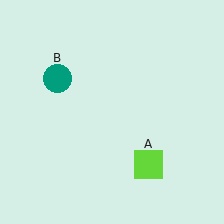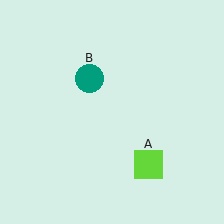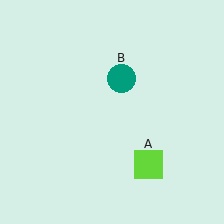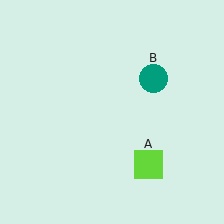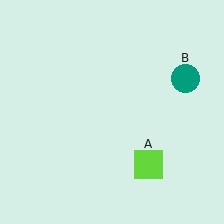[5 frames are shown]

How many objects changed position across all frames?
1 object changed position: teal circle (object B).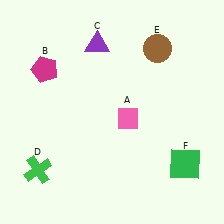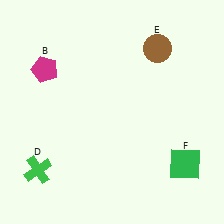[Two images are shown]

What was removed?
The pink diamond (A), the purple triangle (C) were removed in Image 2.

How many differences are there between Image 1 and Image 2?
There are 2 differences between the two images.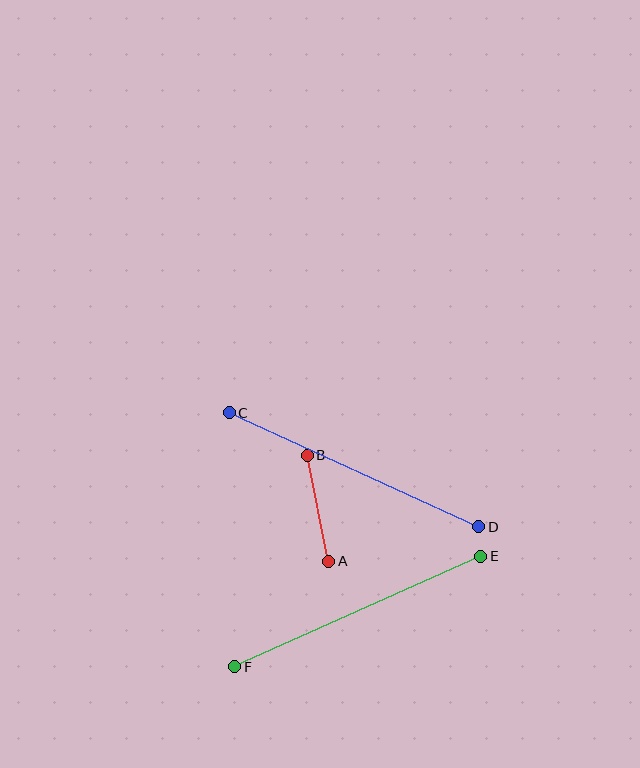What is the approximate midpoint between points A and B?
The midpoint is at approximately (318, 508) pixels.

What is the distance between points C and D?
The distance is approximately 274 pixels.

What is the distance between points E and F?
The distance is approximately 270 pixels.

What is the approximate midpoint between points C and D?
The midpoint is at approximately (354, 470) pixels.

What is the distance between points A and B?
The distance is approximately 108 pixels.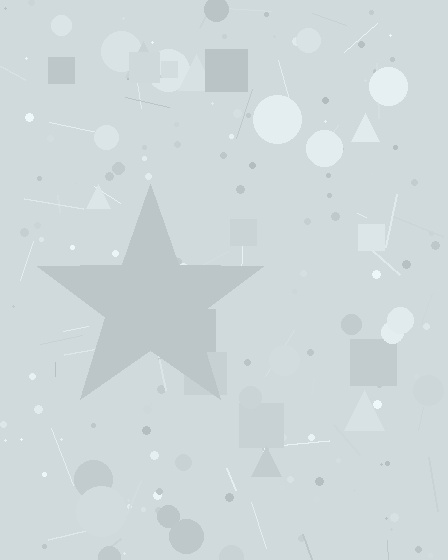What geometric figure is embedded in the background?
A star is embedded in the background.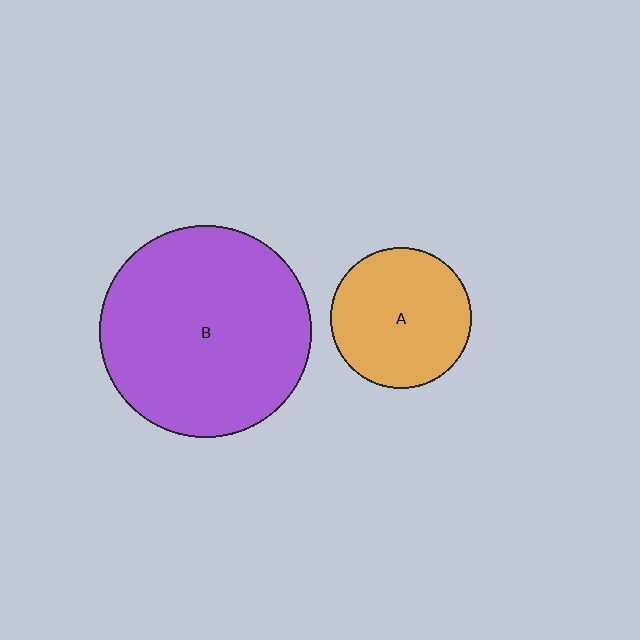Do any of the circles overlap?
No, none of the circles overlap.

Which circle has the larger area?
Circle B (purple).